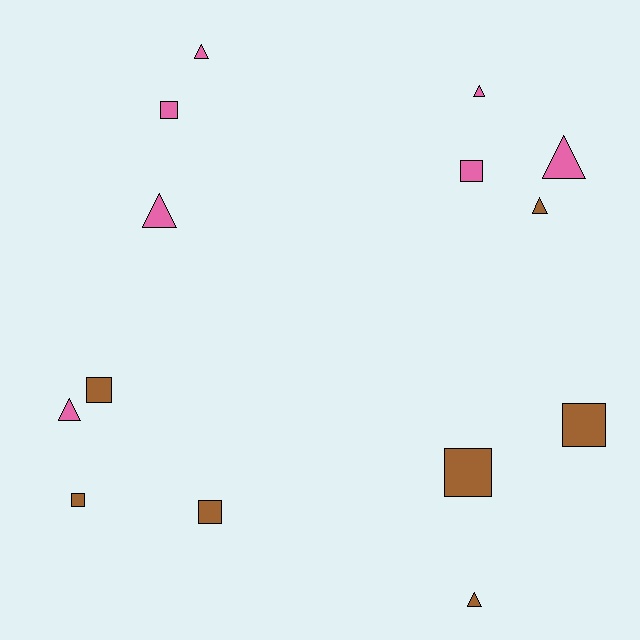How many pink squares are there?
There are 2 pink squares.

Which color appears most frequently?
Brown, with 7 objects.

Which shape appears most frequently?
Triangle, with 7 objects.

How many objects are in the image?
There are 14 objects.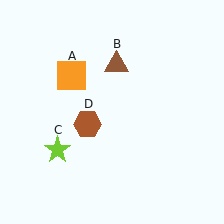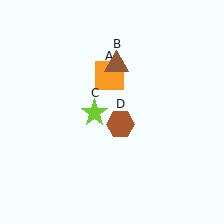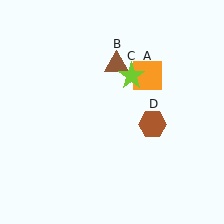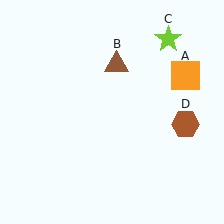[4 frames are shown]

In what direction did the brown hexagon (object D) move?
The brown hexagon (object D) moved right.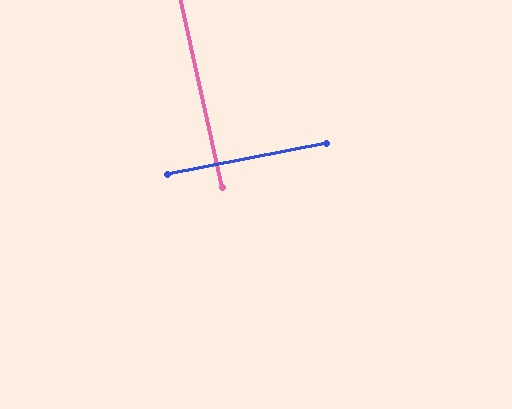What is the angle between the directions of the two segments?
Approximately 89 degrees.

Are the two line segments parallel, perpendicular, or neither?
Perpendicular — they meet at approximately 89°.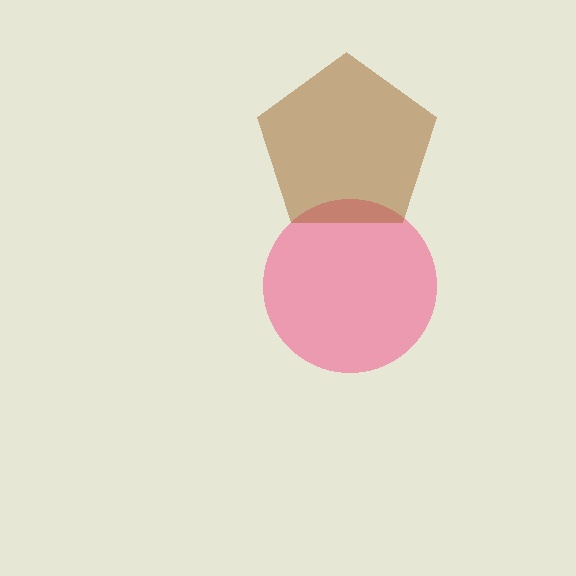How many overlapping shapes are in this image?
There are 2 overlapping shapes in the image.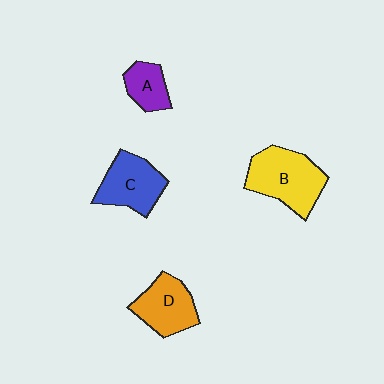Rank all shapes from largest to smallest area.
From largest to smallest: B (yellow), C (blue), D (orange), A (purple).